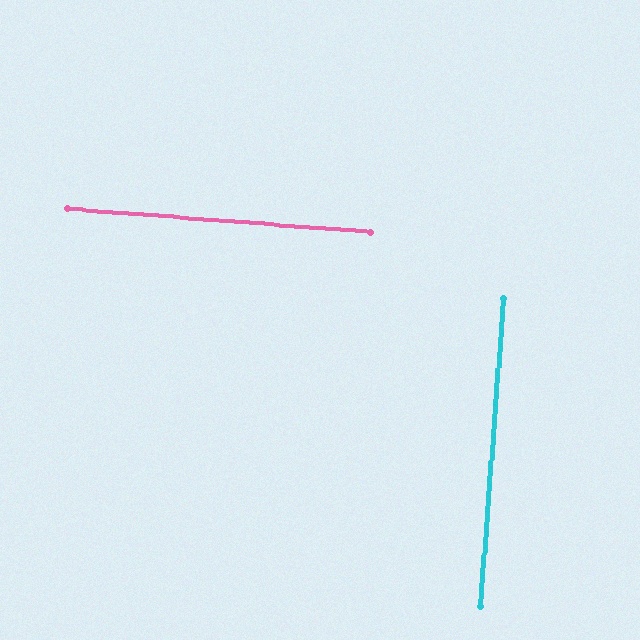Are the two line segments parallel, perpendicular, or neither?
Perpendicular — they meet at approximately 90°.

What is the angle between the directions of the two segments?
Approximately 90 degrees.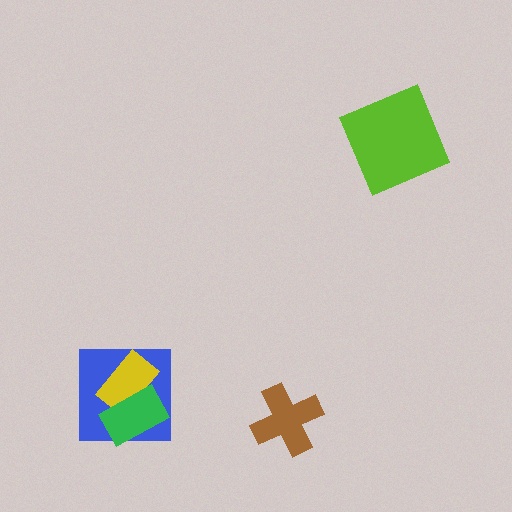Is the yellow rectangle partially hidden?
Yes, it is partially covered by another shape.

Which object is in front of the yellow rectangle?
The green rectangle is in front of the yellow rectangle.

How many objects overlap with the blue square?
2 objects overlap with the blue square.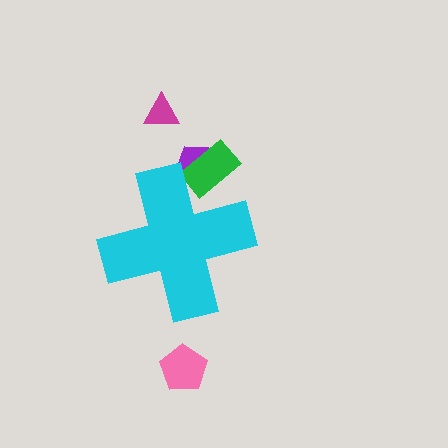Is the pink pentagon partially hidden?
No, the pink pentagon is fully visible.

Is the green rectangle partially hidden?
Yes, the green rectangle is partially hidden behind the cyan cross.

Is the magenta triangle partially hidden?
No, the magenta triangle is fully visible.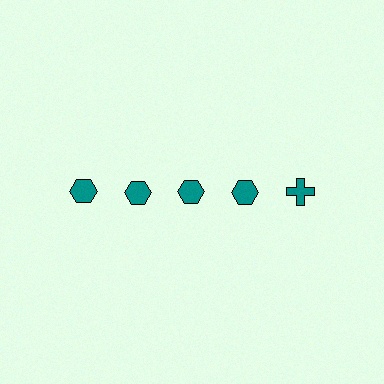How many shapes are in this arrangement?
There are 5 shapes arranged in a grid pattern.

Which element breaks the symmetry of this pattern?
The teal cross in the top row, rightmost column breaks the symmetry. All other shapes are teal hexagons.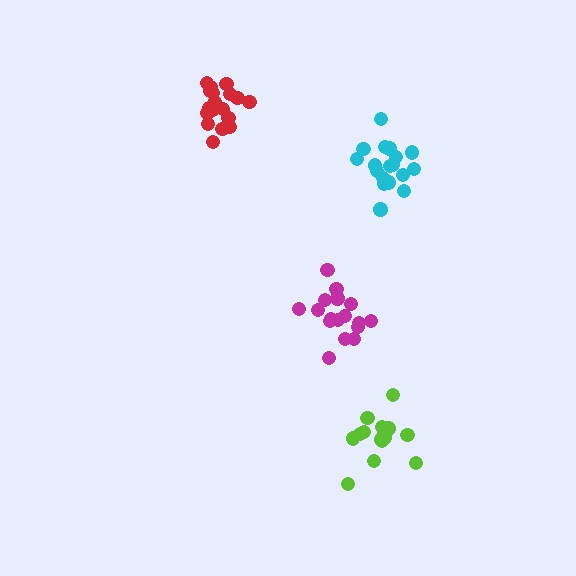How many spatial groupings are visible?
There are 4 spatial groupings.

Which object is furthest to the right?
The cyan cluster is rightmost.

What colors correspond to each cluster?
The clusters are colored: cyan, red, lime, magenta.